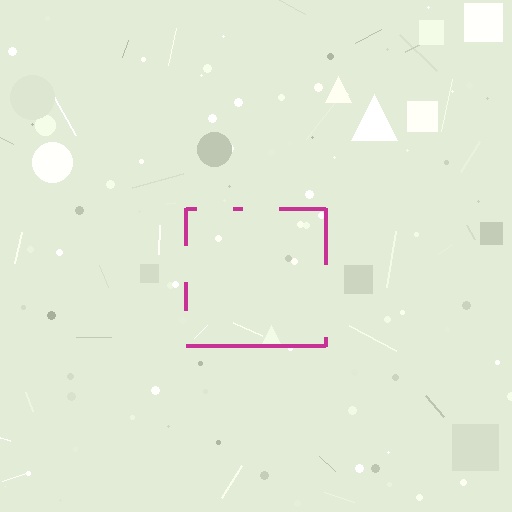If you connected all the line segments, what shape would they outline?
They would outline a square.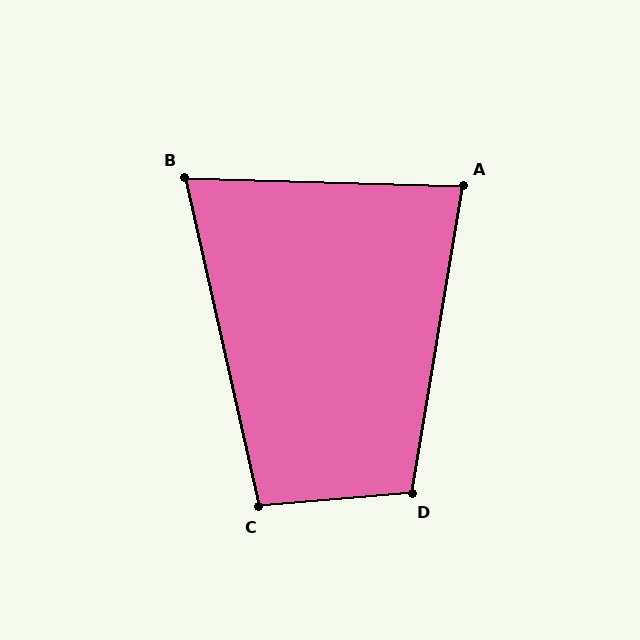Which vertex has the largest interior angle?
D, at approximately 104 degrees.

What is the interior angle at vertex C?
Approximately 98 degrees (obtuse).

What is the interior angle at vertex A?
Approximately 82 degrees (acute).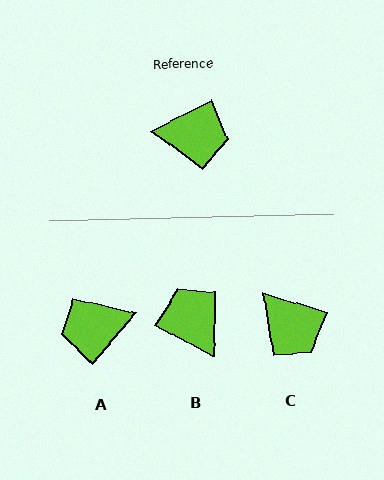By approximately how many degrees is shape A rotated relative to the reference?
Approximately 157 degrees clockwise.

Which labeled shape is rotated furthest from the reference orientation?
A, about 157 degrees away.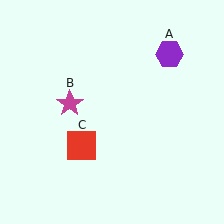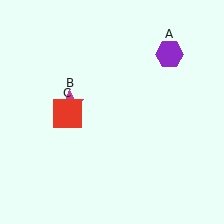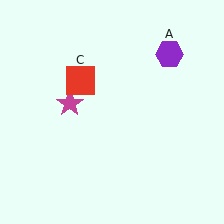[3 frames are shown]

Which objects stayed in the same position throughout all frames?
Purple hexagon (object A) and magenta star (object B) remained stationary.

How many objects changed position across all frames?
1 object changed position: red square (object C).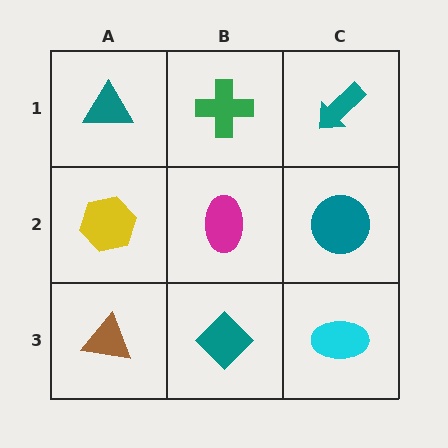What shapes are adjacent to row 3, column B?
A magenta ellipse (row 2, column B), a brown triangle (row 3, column A), a cyan ellipse (row 3, column C).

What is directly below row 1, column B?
A magenta ellipse.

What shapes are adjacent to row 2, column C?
A teal arrow (row 1, column C), a cyan ellipse (row 3, column C), a magenta ellipse (row 2, column B).